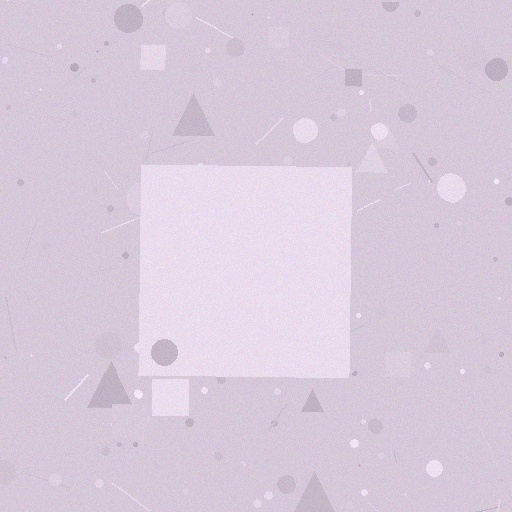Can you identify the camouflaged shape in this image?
The camouflaged shape is a square.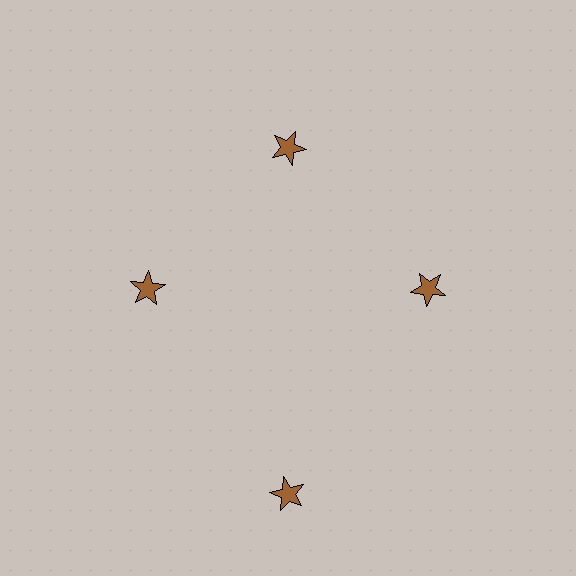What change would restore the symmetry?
The symmetry would be restored by moving it inward, back onto the ring so that all 4 stars sit at equal angles and equal distance from the center.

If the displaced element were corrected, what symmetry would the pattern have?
It would have 4-fold rotational symmetry — the pattern would map onto itself every 90 degrees.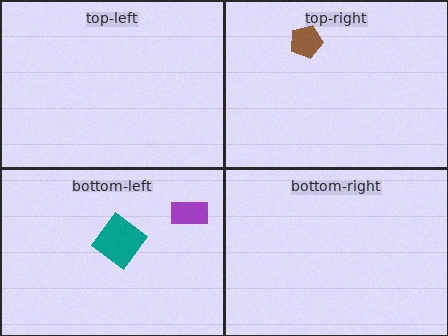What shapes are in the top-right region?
The brown pentagon.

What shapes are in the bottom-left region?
The purple rectangle, the teal diamond.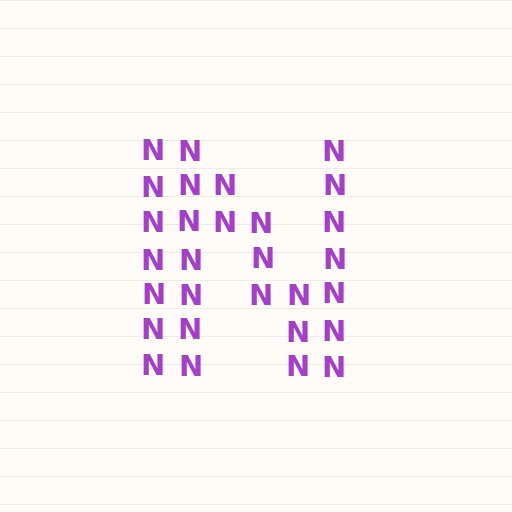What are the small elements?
The small elements are letter N's.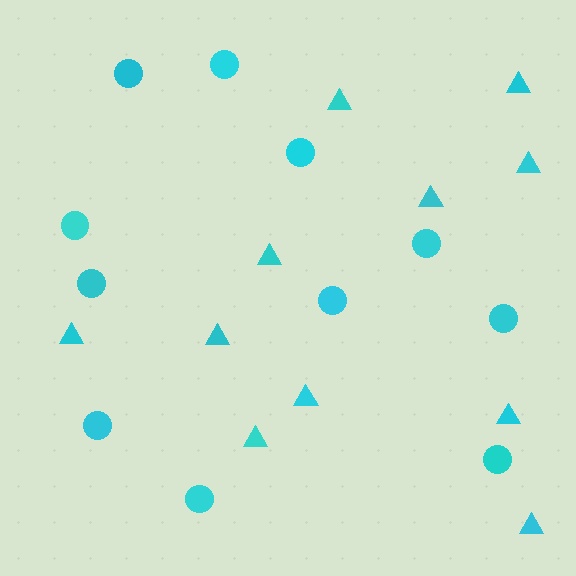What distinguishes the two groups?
There are 2 groups: one group of circles (11) and one group of triangles (11).